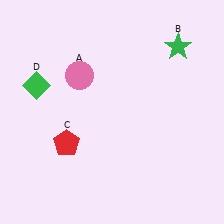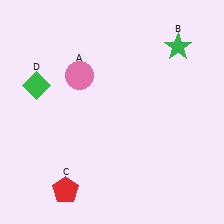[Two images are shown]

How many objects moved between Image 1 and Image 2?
1 object moved between the two images.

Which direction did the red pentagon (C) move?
The red pentagon (C) moved down.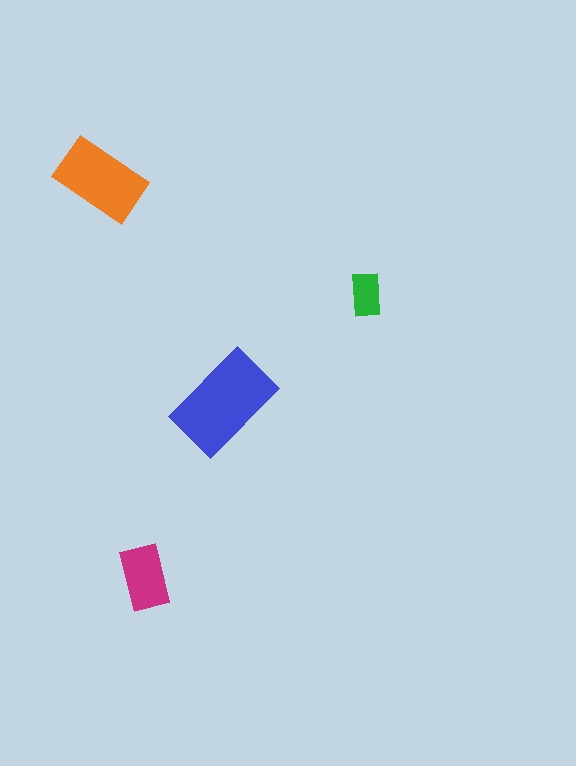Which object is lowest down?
The magenta rectangle is bottommost.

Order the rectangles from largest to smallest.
the blue one, the orange one, the magenta one, the green one.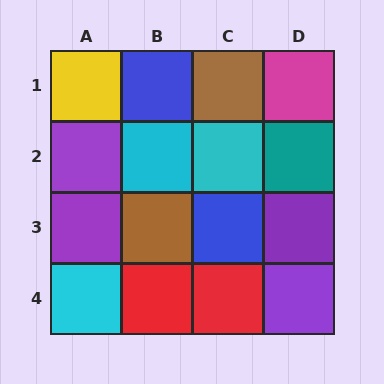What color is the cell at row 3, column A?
Purple.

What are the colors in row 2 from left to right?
Purple, cyan, cyan, teal.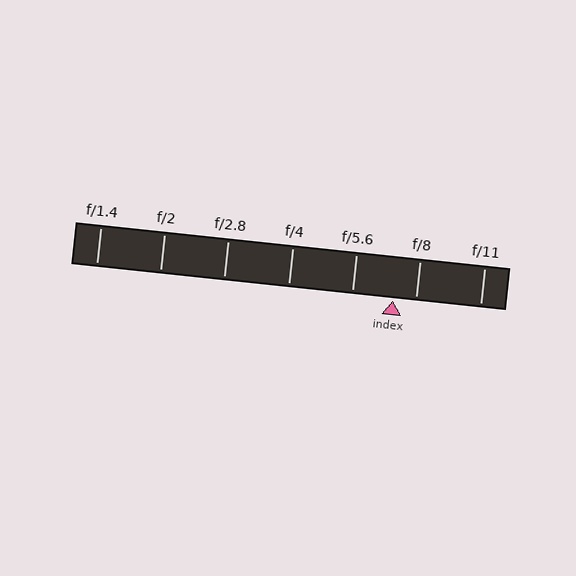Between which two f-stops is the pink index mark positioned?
The index mark is between f/5.6 and f/8.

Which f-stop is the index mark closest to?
The index mark is closest to f/8.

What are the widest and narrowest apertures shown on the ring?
The widest aperture shown is f/1.4 and the narrowest is f/11.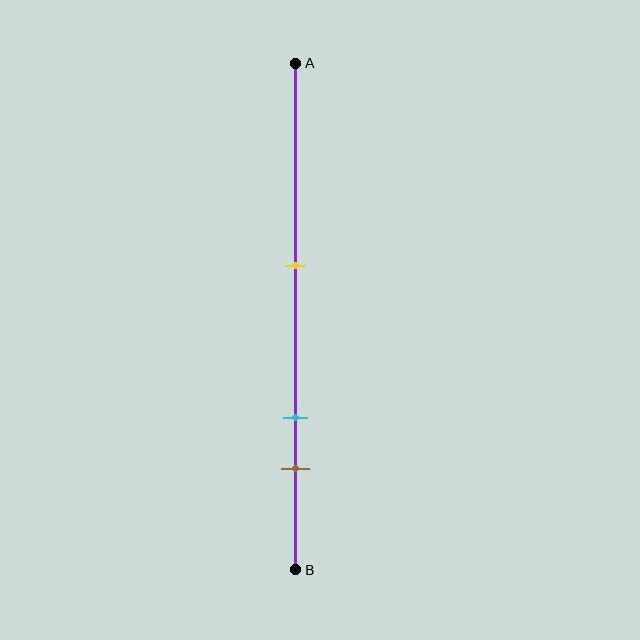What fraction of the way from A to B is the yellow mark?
The yellow mark is approximately 40% (0.4) of the way from A to B.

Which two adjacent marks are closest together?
The cyan and brown marks are the closest adjacent pair.